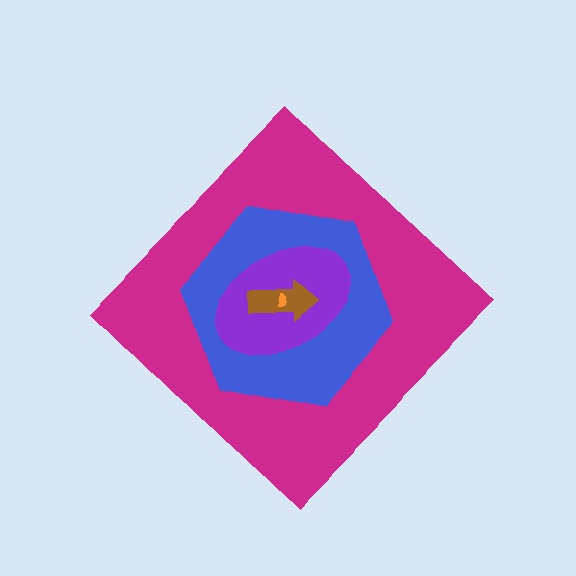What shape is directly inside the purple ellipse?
The brown arrow.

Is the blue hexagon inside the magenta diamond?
Yes.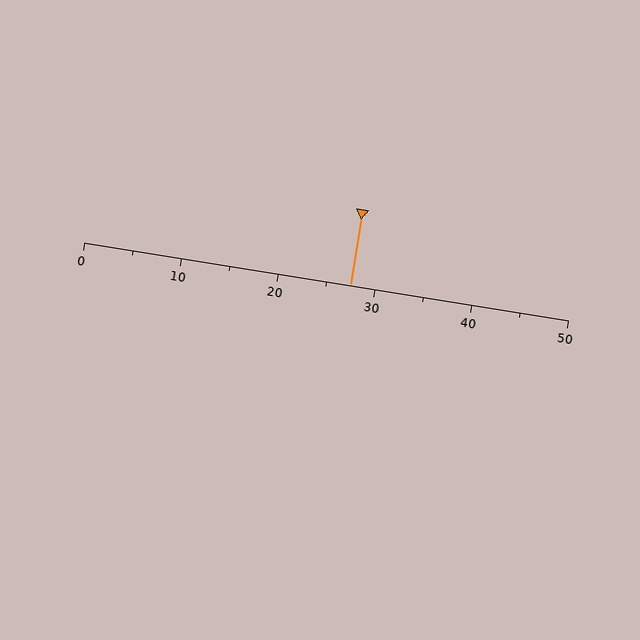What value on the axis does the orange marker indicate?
The marker indicates approximately 27.5.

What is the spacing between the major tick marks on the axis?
The major ticks are spaced 10 apart.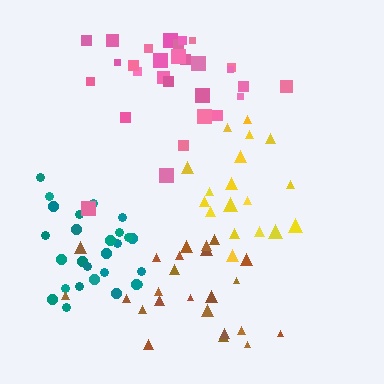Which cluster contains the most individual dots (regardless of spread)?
Pink (29).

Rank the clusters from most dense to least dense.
teal, pink, yellow, brown.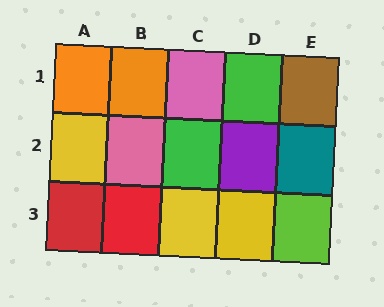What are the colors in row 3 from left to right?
Red, red, yellow, yellow, lime.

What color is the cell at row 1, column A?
Orange.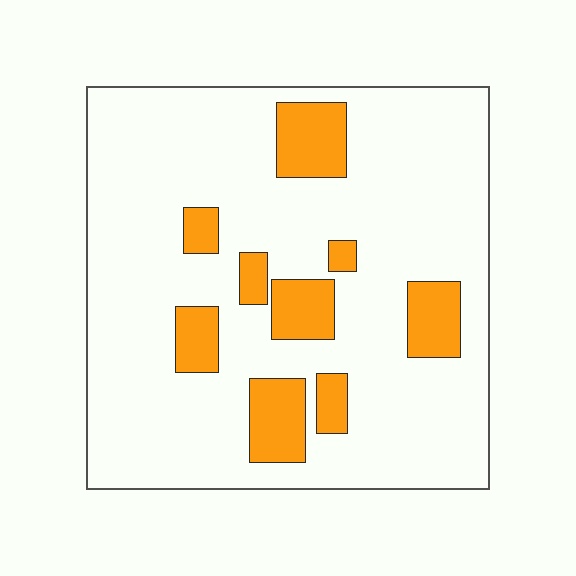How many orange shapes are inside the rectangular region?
9.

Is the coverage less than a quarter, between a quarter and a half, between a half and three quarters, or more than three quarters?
Less than a quarter.